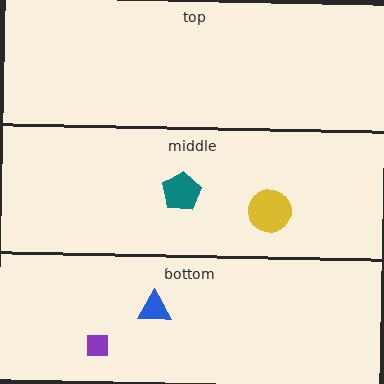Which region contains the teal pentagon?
The middle region.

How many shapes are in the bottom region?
2.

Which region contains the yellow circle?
The middle region.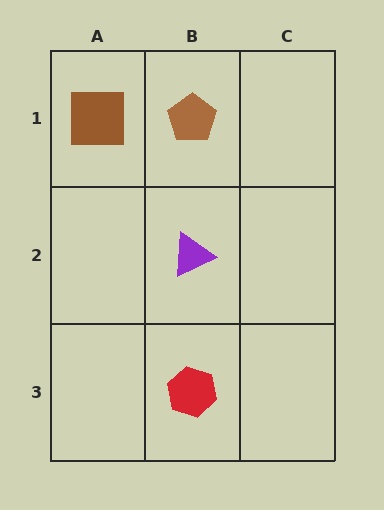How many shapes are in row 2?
1 shape.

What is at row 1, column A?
A brown square.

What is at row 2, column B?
A purple triangle.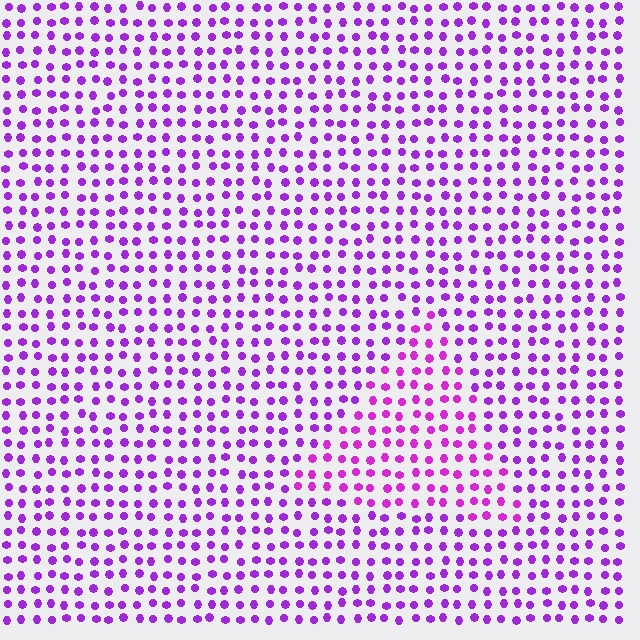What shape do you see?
I see a triangle.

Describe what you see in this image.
The image is filled with small purple elements in a uniform arrangement. A triangle-shaped region is visible where the elements are tinted to a slightly different hue, forming a subtle color boundary.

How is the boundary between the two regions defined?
The boundary is defined purely by a slight shift in hue (about 21 degrees). Spacing, size, and orientation are identical on both sides.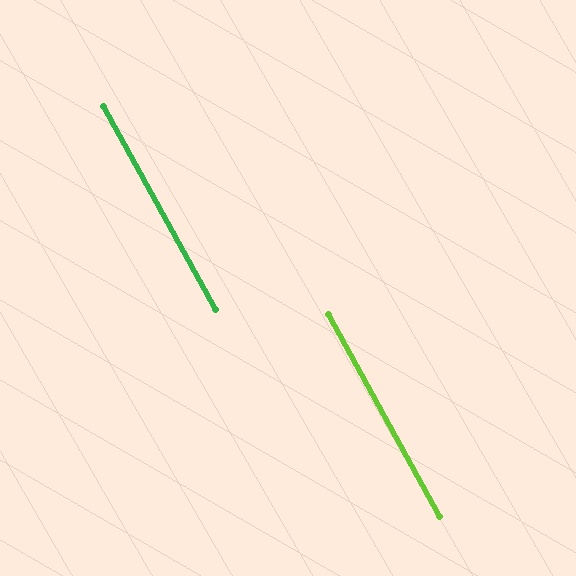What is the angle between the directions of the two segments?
Approximately 0 degrees.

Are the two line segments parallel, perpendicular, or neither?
Parallel — their directions differ by only 0.0°.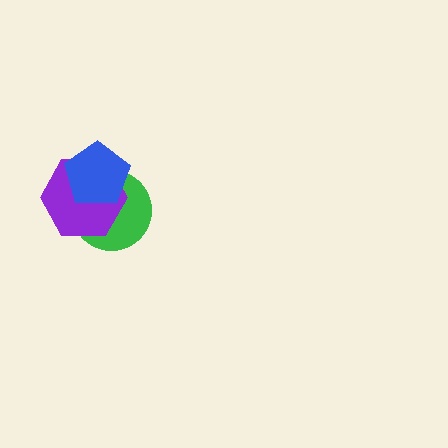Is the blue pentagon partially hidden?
No, no other shape covers it.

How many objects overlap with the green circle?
2 objects overlap with the green circle.